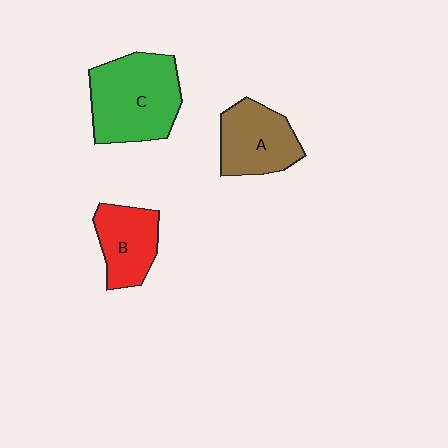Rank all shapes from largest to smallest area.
From largest to smallest: C (green), A (brown), B (red).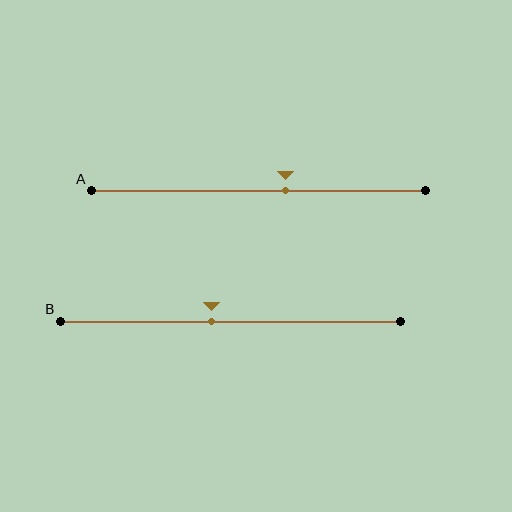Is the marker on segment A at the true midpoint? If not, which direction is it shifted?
No, the marker on segment A is shifted to the right by about 8% of the segment length.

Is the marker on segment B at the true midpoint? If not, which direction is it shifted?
No, the marker on segment B is shifted to the left by about 6% of the segment length.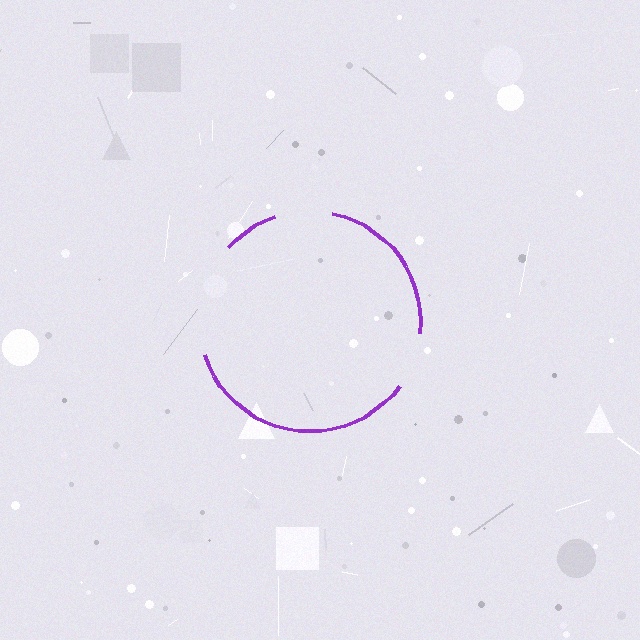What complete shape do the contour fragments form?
The contour fragments form a circle.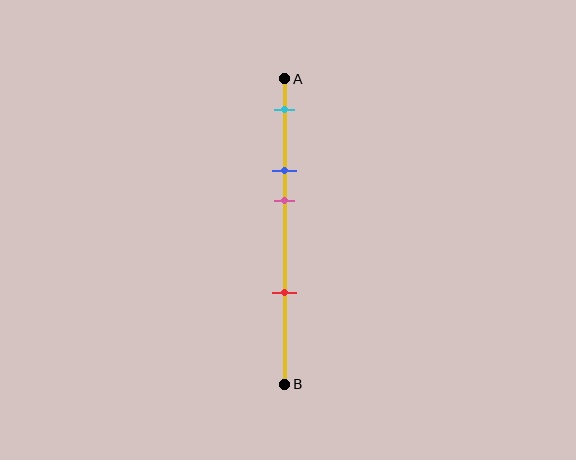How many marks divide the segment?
There are 4 marks dividing the segment.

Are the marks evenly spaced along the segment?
No, the marks are not evenly spaced.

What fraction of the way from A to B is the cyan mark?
The cyan mark is approximately 10% (0.1) of the way from A to B.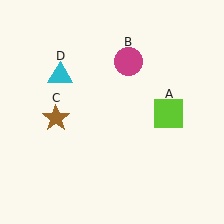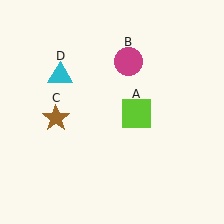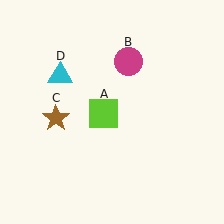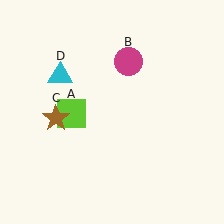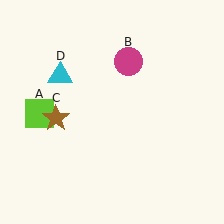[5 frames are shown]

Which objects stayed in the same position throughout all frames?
Magenta circle (object B) and brown star (object C) and cyan triangle (object D) remained stationary.